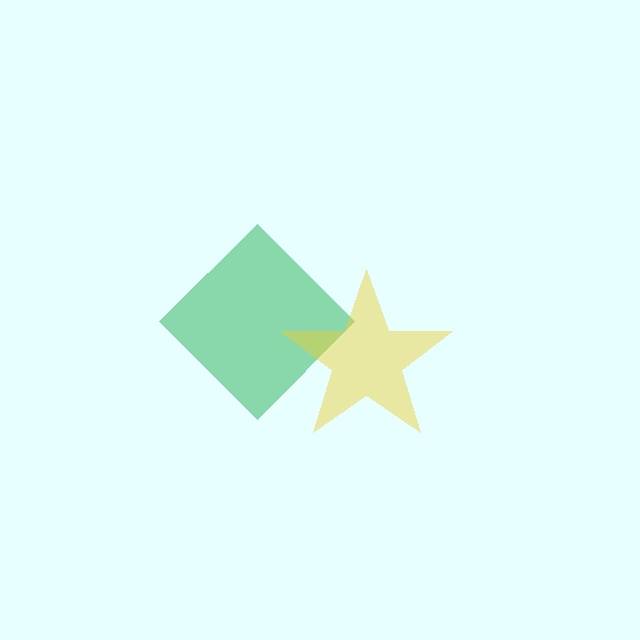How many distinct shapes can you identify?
There are 2 distinct shapes: a green diamond, a yellow star.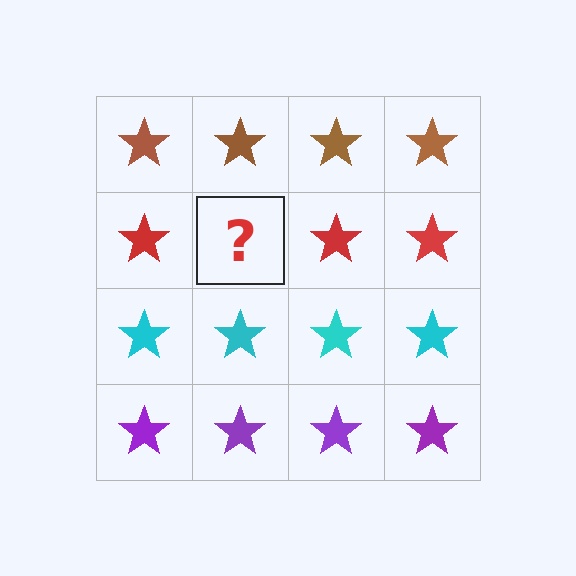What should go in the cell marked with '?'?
The missing cell should contain a red star.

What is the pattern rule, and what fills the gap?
The rule is that each row has a consistent color. The gap should be filled with a red star.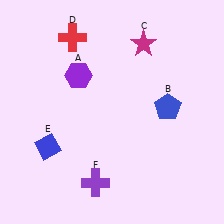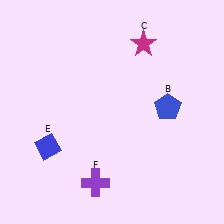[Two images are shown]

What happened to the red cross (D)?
The red cross (D) was removed in Image 2. It was in the top-left area of Image 1.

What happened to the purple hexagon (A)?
The purple hexagon (A) was removed in Image 2. It was in the top-left area of Image 1.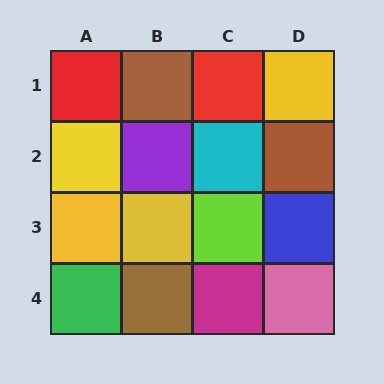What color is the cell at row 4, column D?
Pink.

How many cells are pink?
1 cell is pink.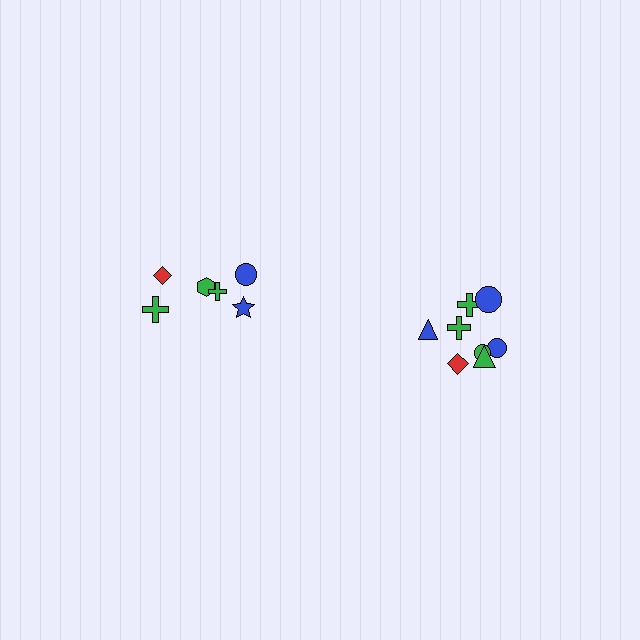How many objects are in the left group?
There are 6 objects.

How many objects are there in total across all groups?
There are 14 objects.